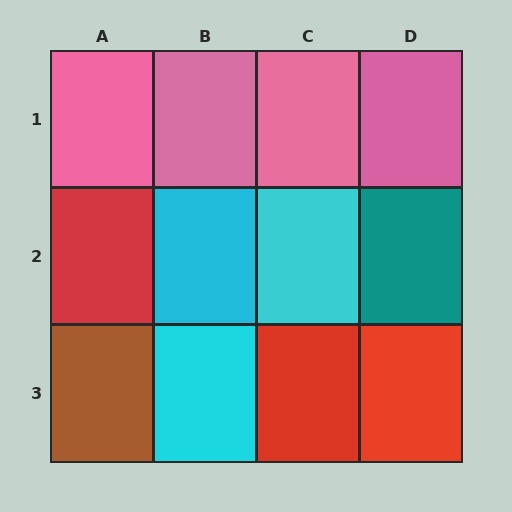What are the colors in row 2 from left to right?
Red, cyan, cyan, teal.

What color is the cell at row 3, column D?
Red.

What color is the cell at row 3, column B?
Cyan.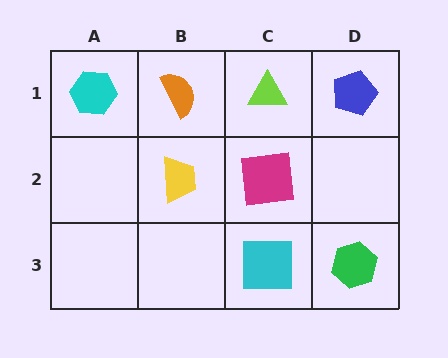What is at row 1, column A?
A cyan hexagon.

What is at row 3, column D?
A green hexagon.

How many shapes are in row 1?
4 shapes.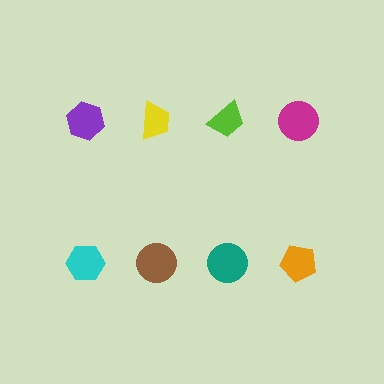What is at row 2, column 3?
A teal circle.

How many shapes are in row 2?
4 shapes.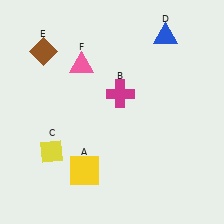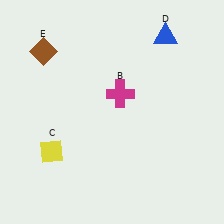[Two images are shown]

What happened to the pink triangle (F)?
The pink triangle (F) was removed in Image 2. It was in the top-left area of Image 1.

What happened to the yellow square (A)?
The yellow square (A) was removed in Image 2. It was in the bottom-left area of Image 1.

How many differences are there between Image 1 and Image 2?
There are 2 differences between the two images.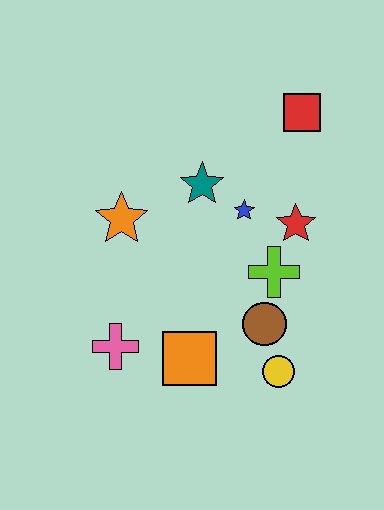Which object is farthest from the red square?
The pink cross is farthest from the red square.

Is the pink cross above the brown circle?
No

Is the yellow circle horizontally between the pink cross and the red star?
Yes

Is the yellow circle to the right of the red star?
No